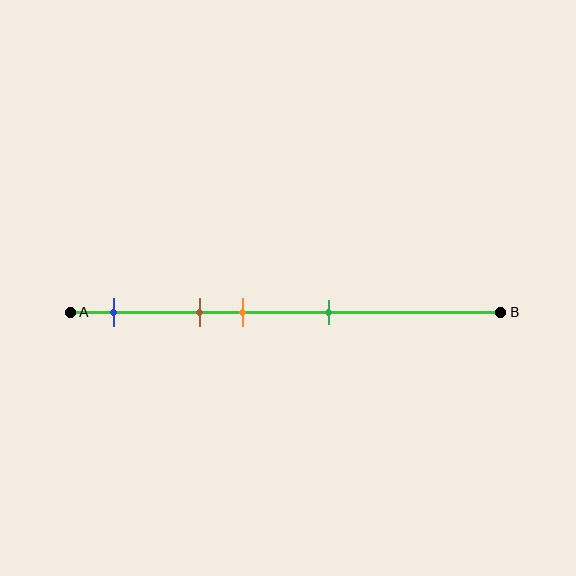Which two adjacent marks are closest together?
The brown and orange marks are the closest adjacent pair.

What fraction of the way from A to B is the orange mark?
The orange mark is approximately 40% (0.4) of the way from A to B.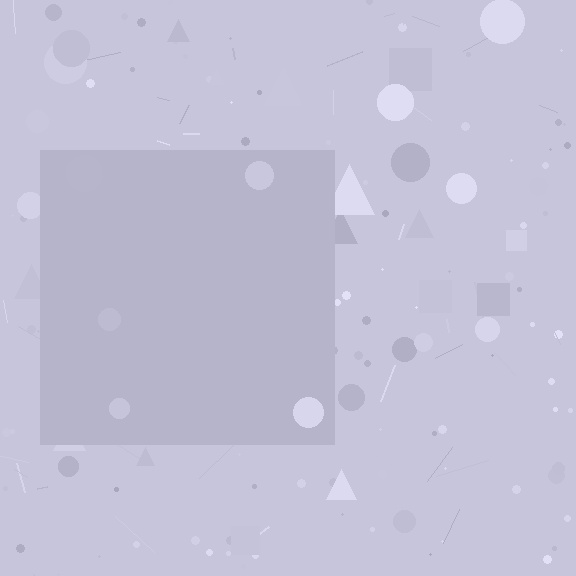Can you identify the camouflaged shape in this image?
The camouflaged shape is a square.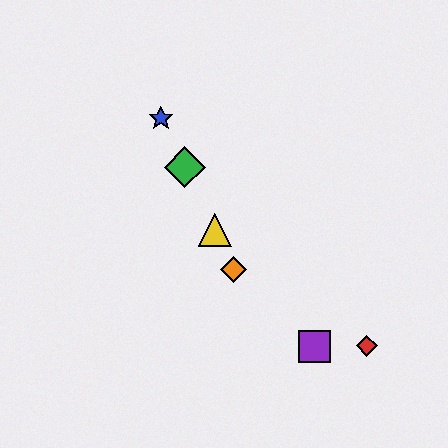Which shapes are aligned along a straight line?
The blue star, the green diamond, the yellow triangle, the orange diamond are aligned along a straight line.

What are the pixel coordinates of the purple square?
The purple square is at (315, 346).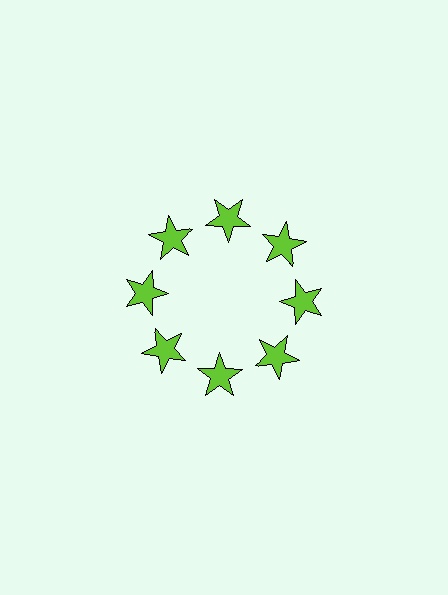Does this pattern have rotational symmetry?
Yes, this pattern has 8-fold rotational symmetry. It looks the same after rotating 45 degrees around the center.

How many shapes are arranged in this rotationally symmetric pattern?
There are 8 shapes, arranged in 8 groups of 1.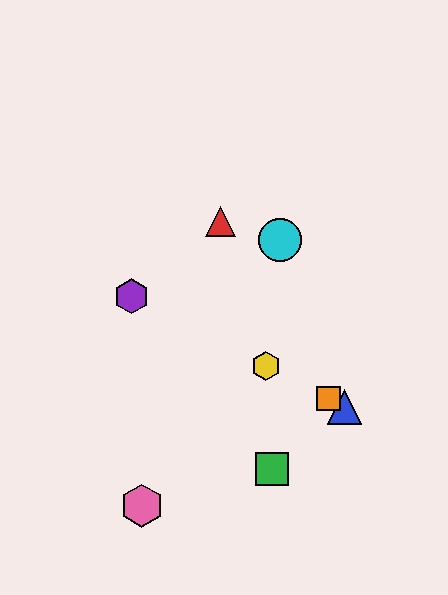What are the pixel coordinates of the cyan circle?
The cyan circle is at (280, 240).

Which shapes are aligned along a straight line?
The blue triangle, the yellow hexagon, the purple hexagon, the orange square are aligned along a straight line.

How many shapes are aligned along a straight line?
4 shapes (the blue triangle, the yellow hexagon, the purple hexagon, the orange square) are aligned along a straight line.